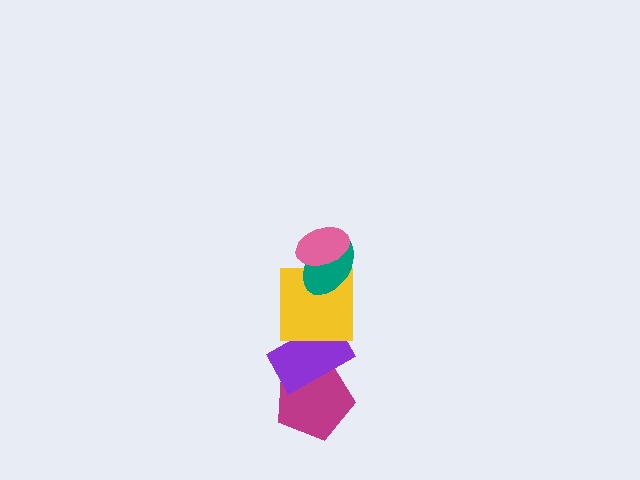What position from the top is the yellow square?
The yellow square is 3rd from the top.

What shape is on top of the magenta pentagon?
The purple rectangle is on top of the magenta pentagon.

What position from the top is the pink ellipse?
The pink ellipse is 1st from the top.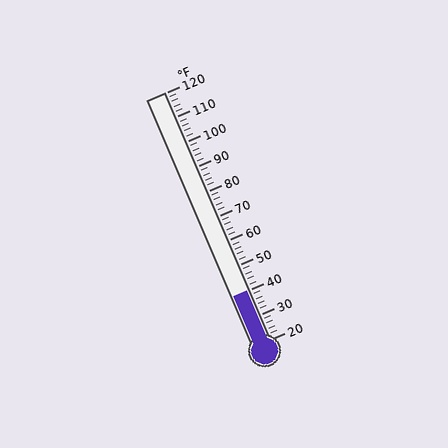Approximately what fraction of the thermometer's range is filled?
The thermometer is filled to approximately 20% of its range.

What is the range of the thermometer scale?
The thermometer scale ranges from 20°F to 120°F.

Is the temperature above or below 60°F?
The temperature is below 60°F.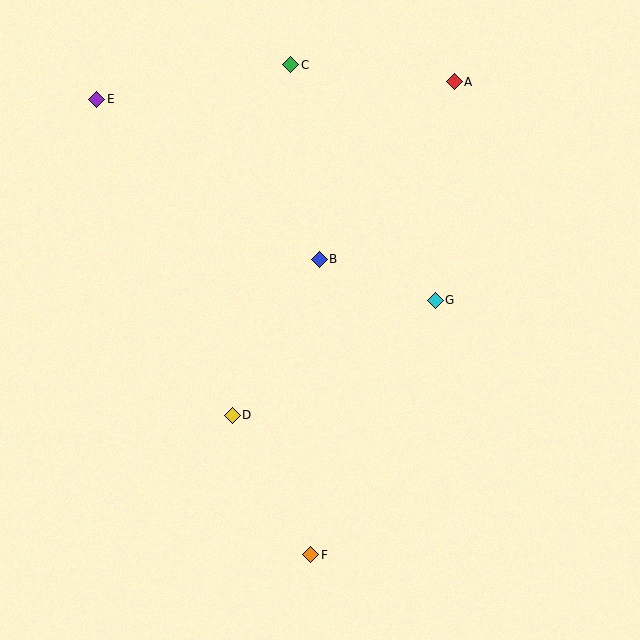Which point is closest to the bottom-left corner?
Point F is closest to the bottom-left corner.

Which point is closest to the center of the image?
Point B at (319, 259) is closest to the center.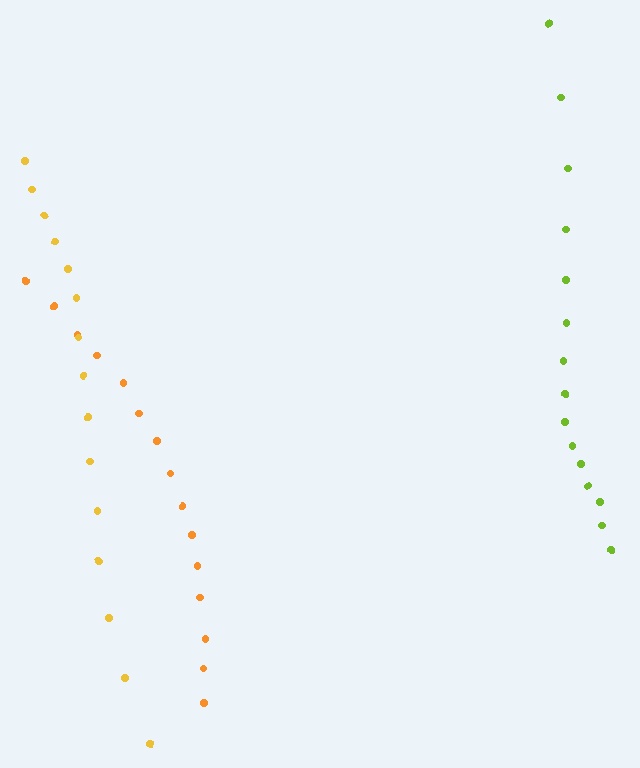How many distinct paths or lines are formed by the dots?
There are 3 distinct paths.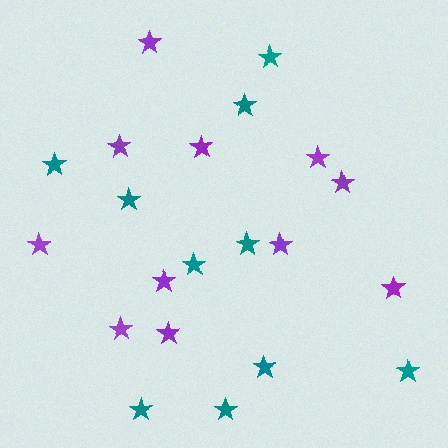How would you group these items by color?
There are 2 groups: one group of purple stars (11) and one group of teal stars (10).